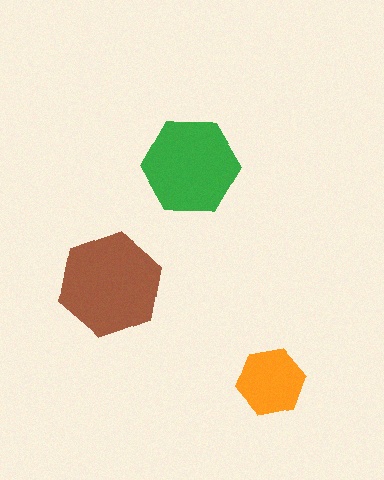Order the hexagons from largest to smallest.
the brown one, the green one, the orange one.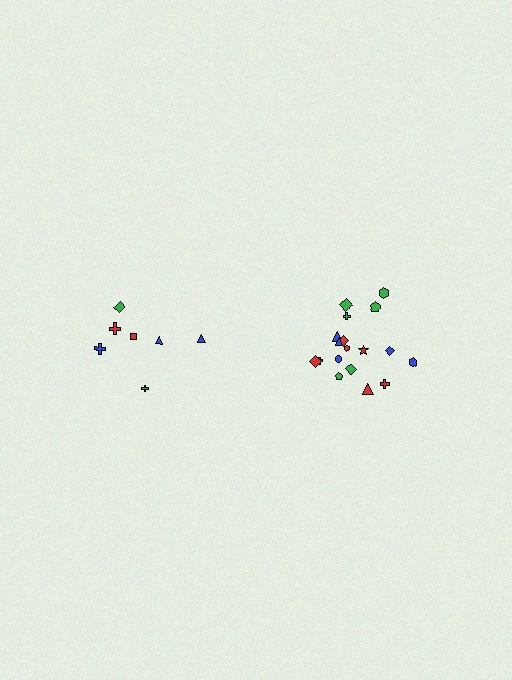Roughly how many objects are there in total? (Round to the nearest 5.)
Roughly 25 objects in total.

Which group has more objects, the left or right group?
The right group.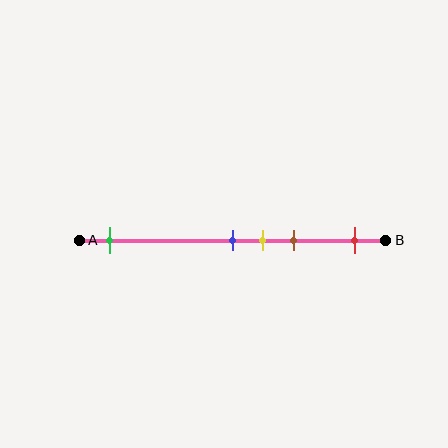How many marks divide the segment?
There are 5 marks dividing the segment.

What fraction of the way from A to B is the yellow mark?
The yellow mark is approximately 60% (0.6) of the way from A to B.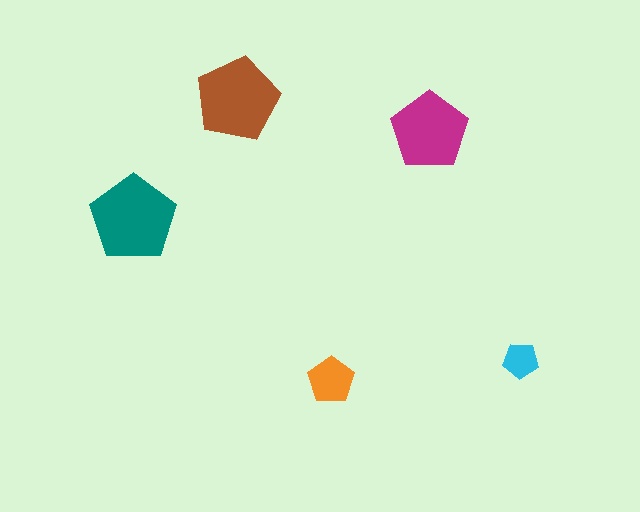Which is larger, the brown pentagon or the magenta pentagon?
The brown one.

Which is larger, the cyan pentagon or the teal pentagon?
The teal one.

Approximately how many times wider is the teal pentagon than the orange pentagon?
About 2 times wider.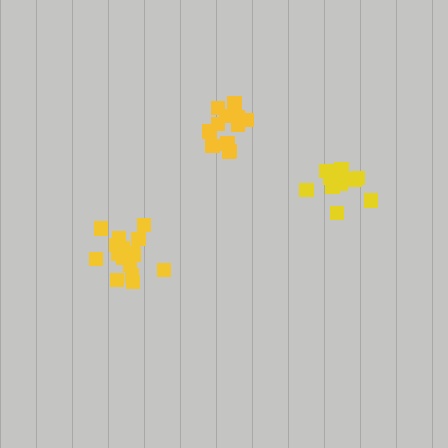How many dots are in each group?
Group 1: 17 dots, Group 2: 12 dots, Group 3: 12 dots (41 total).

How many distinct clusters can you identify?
There are 3 distinct clusters.